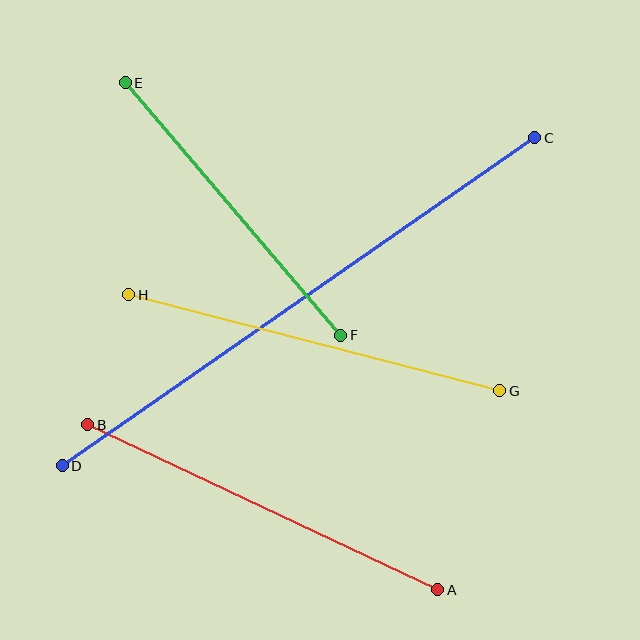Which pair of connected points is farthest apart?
Points C and D are farthest apart.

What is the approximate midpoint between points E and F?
The midpoint is at approximately (233, 209) pixels.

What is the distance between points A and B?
The distance is approximately 387 pixels.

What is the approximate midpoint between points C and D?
The midpoint is at approximately (298, 302) pixels.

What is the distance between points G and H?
The distance is approximately 383 pixels.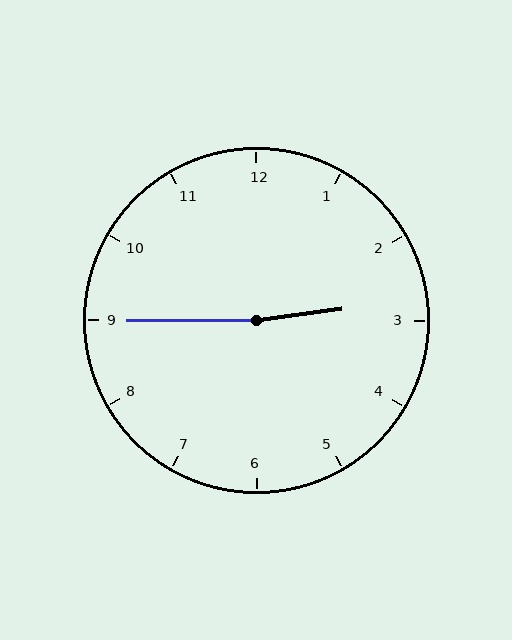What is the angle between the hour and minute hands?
Approximately 172 degrees.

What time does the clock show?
2:45.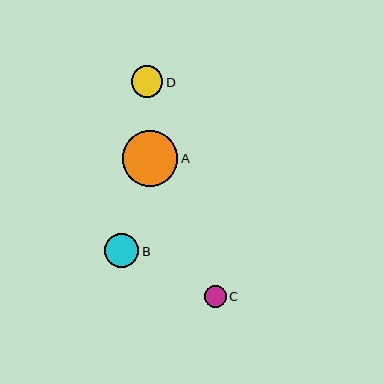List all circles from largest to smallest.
From largest to smallest: A, B, D, C.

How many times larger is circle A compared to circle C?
Circle A is approximately 2.5 times the size of circle C.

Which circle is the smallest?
Circle C is the smallest with a size of approximately 22 pixels.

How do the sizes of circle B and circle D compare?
Circle B and circle D are approximately the same size.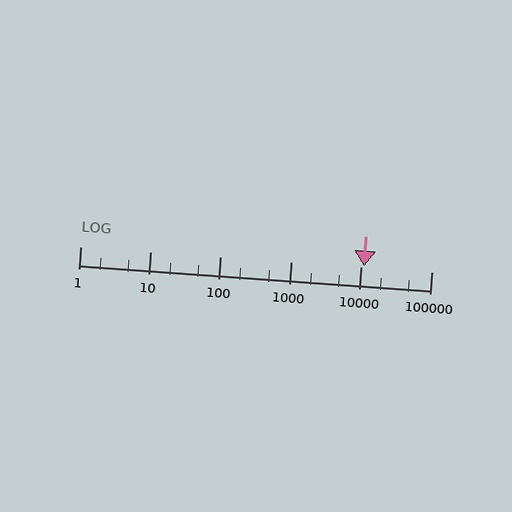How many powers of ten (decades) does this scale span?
The scale spans 5 decades, from 1 to 100000.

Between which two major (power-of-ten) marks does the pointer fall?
The pointer is between 10000 and 100000.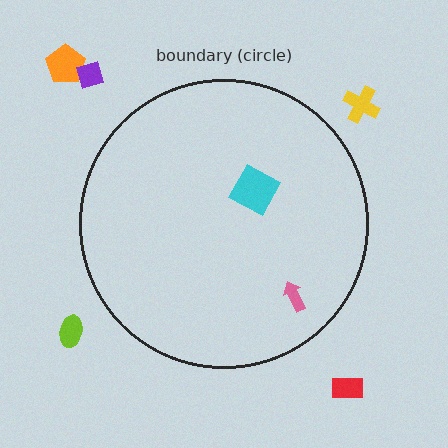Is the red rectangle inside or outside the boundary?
Outside.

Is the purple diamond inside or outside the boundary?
Outside.